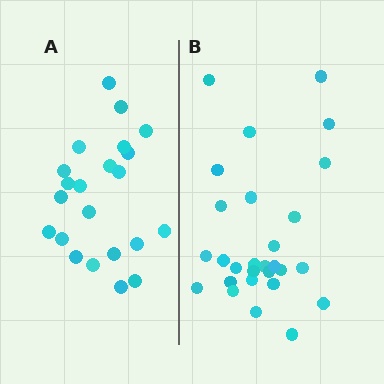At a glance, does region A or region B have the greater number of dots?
Region B (the right region) has more dots.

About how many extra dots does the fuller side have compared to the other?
Region B has about 6 more dots than region A.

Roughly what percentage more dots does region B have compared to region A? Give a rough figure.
About 25% more.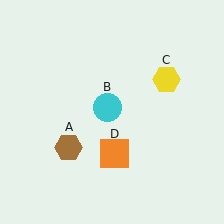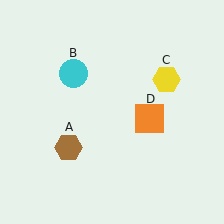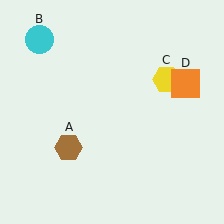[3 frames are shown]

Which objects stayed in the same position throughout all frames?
Brown hexagon (object A) and yellow hexagon (object C) remained stationary.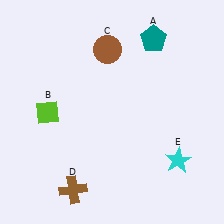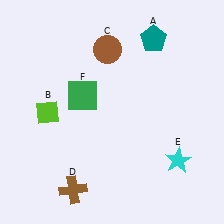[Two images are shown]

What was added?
A green square (F) was added in Image 2.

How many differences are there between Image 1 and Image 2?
There is 1 difference between the two images.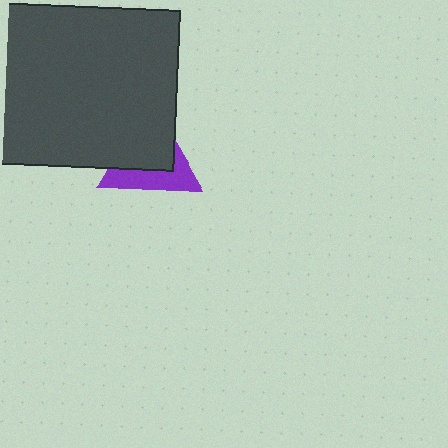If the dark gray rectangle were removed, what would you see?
You would see the complete purple triangle.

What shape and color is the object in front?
The object in front is a dark gray rectangle.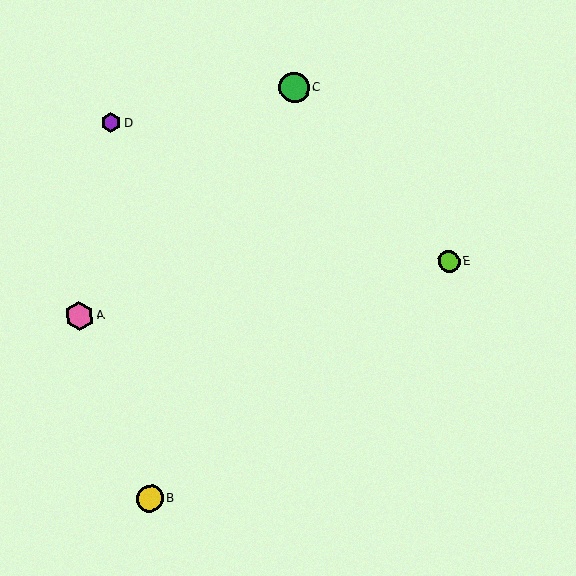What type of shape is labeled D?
Shape D is a purple hexagon.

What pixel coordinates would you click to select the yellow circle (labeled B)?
Click at (150, 498) to select the yellow circle B.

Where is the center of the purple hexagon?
The center of the purple hexagon is at (111, 123).